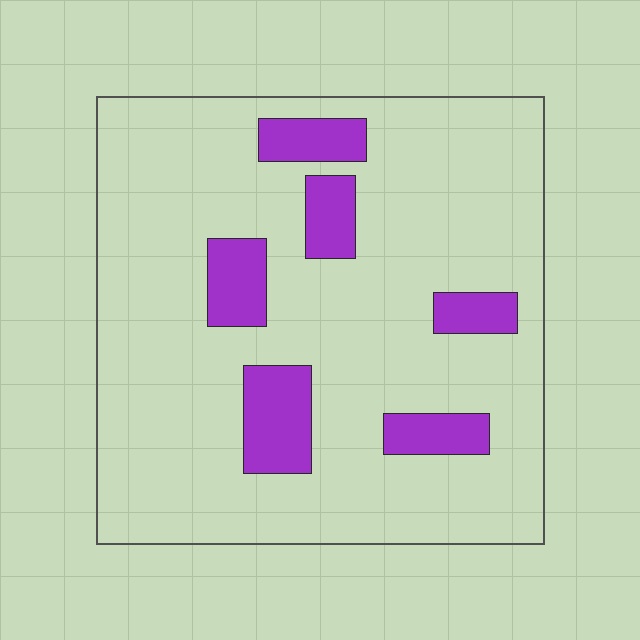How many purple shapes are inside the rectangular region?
6.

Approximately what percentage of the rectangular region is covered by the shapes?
Approximately 15%.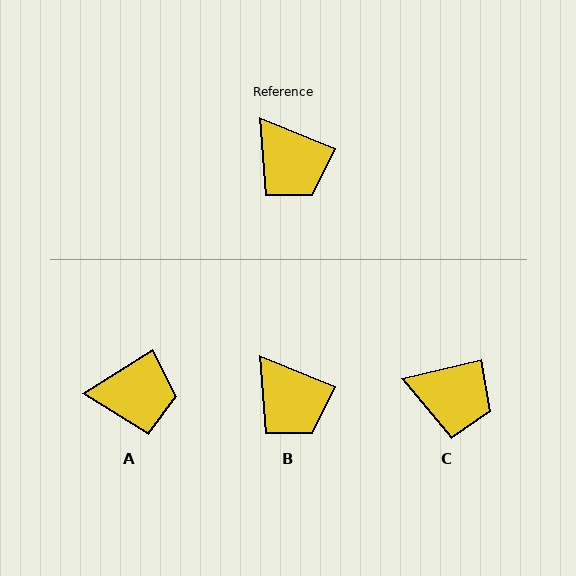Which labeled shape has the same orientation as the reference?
B.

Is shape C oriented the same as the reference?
No, it is off by about 36 degrees.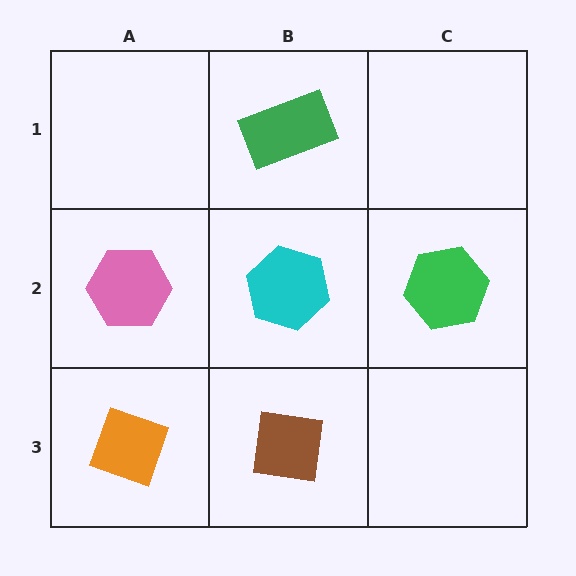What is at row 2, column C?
A green hexagon.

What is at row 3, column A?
An orange diamond.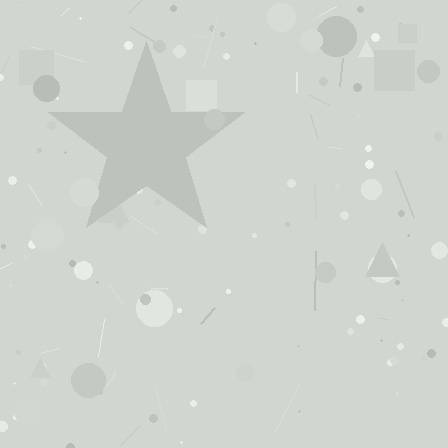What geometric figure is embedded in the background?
A star is embedded in the background.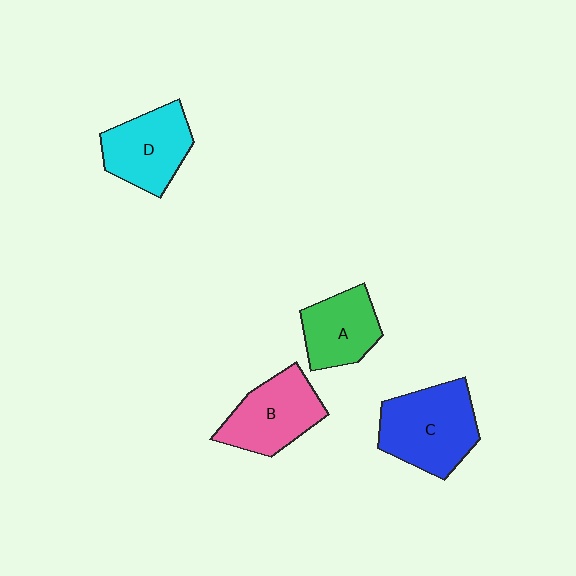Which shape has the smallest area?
Shape A (green).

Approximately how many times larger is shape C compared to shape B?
Approximately 1.2 times.